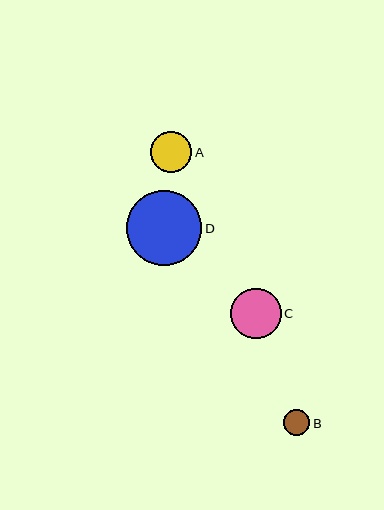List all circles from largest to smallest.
From largest to smallest: D, C, A, B.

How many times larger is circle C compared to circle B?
Circle C is approximately 1.9 times the size of circle B.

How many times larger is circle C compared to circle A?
Circle C is approximately 1.2 times the size of circle A.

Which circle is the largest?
Circle D is the largest with a size of approximately 75 pixels.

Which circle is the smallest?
Circle B is the smallest with a size of approximately 26 pixels.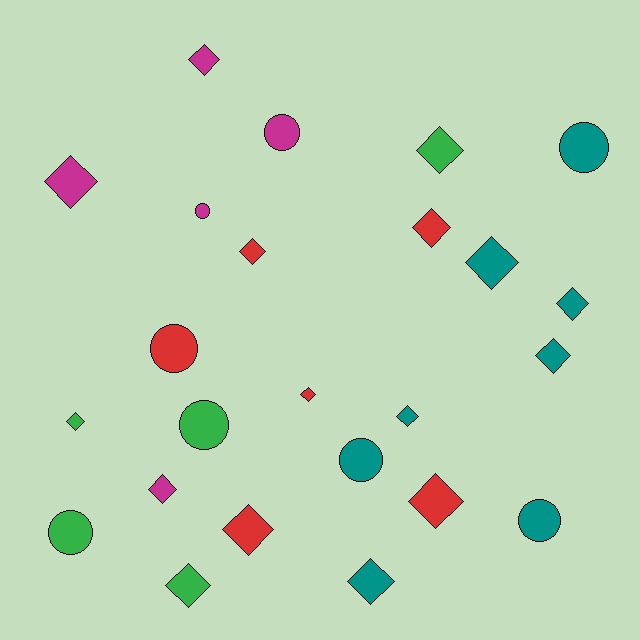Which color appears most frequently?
Teal, with 8 objects.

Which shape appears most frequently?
Diamond, with 16 objects.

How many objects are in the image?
There are 24 objects.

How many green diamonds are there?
There are 3 green diamonds.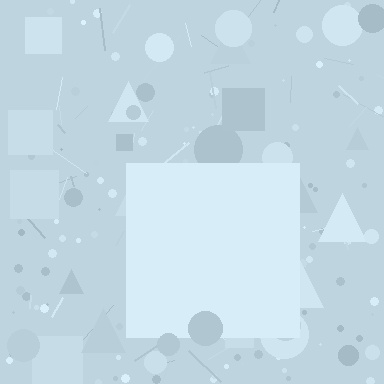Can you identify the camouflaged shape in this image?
The camouflaged shape is a square.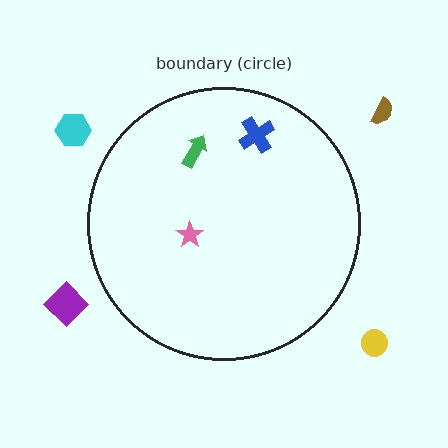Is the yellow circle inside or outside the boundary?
Outside.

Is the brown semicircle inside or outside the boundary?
Outside.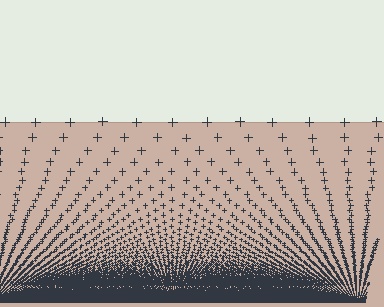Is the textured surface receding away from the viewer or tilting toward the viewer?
The surface appears to tilt toward the viewer. Texture elements get larger and sparser toward the top.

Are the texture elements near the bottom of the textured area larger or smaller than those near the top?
Smaller. The gradient is inverted — elements near the bottom are smaller and denser.